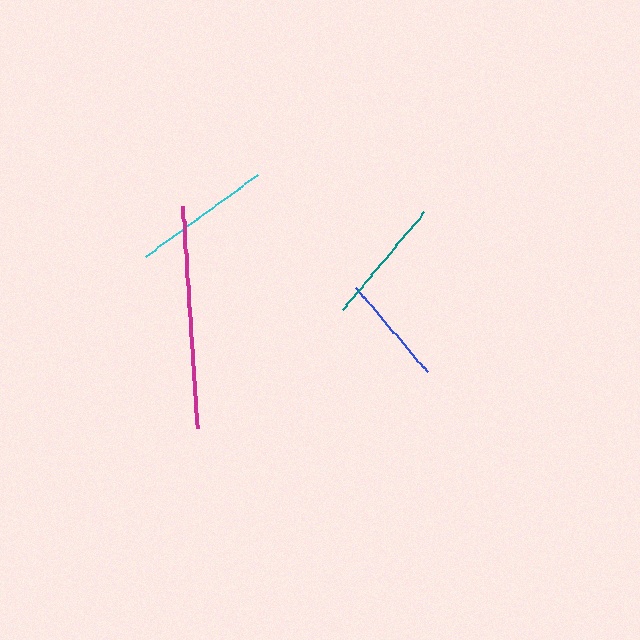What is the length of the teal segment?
The teal segment is approximately 127 pixels long.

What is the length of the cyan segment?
The cyan segment is approximately 139 pixels long.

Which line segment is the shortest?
The blue line is the shortest at approximately 111 pixels.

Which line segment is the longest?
The magenta line is the longest at approximately 223 pixels.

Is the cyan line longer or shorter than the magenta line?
The magenta line is longer than the cyan line.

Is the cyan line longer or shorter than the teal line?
The cyan line is longer than the teal line.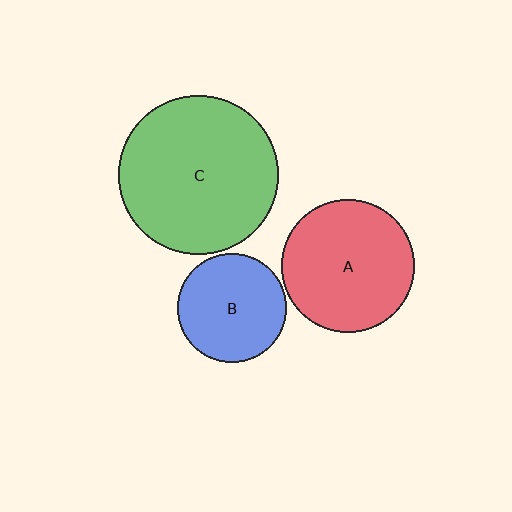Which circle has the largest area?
Circle C (green).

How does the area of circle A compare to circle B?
Approximately 1.5 times.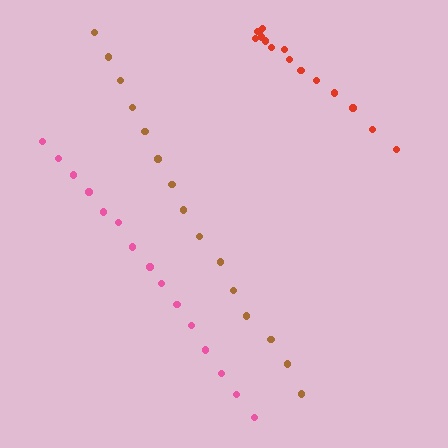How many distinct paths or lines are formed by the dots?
There are 3 distinct paths.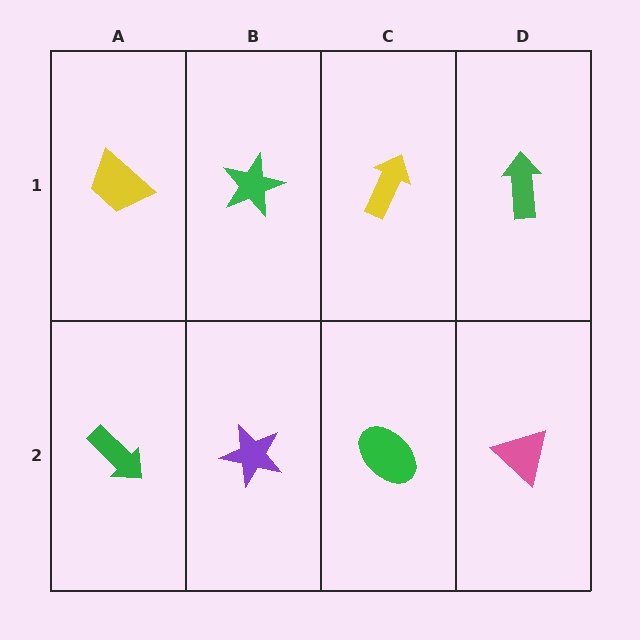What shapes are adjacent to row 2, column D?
A green arrow (row 1, column D), a green ellipse (row 2, column C).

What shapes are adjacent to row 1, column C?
A green ellipse (row 2, column C), a green star (row 1, column B), a green arrow (row 1, column D).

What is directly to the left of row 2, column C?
A purple star.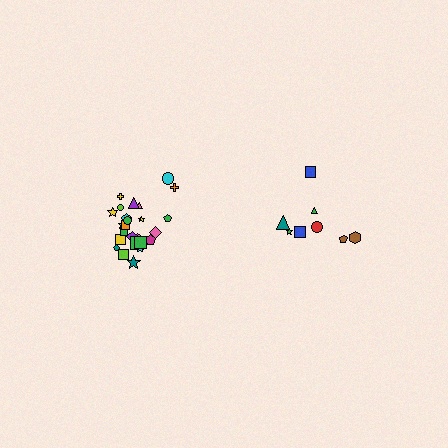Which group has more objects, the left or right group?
The left group.